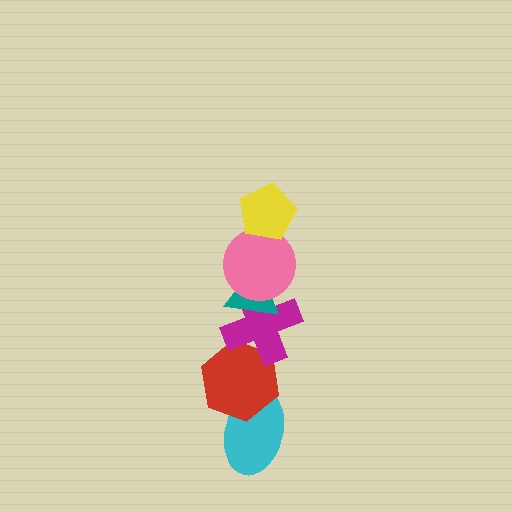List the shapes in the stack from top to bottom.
From top to bottom: the yellow pentagon, the pink circle, the teal triangle, the magenta cross, the red hexagon, the cyan ellipse.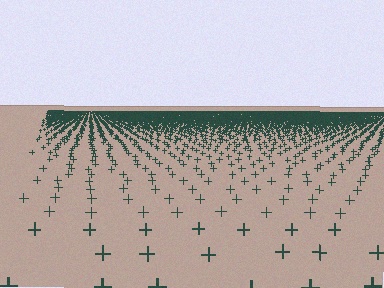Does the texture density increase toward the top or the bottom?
Density increases toward the top.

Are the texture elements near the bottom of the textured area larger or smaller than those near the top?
Larger. Near the bottom, elements are closer to the viewer and appear at a bigger on-screen size.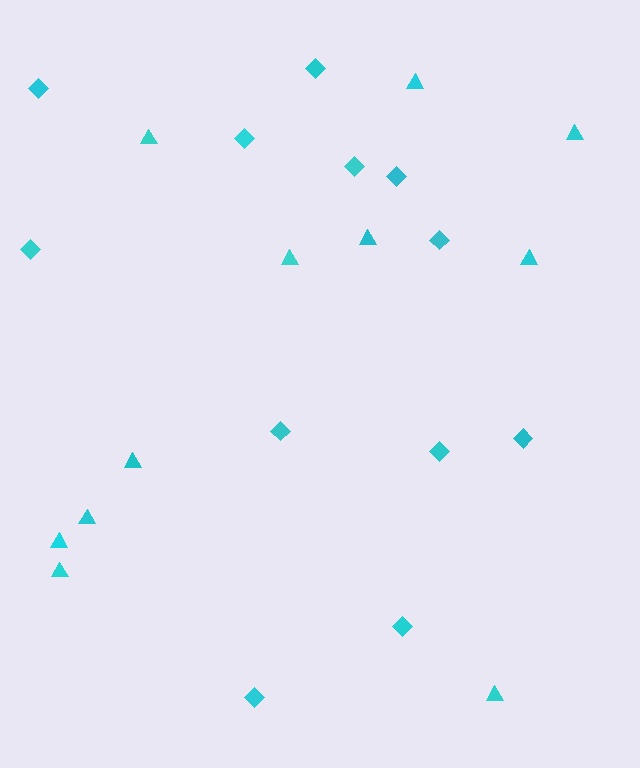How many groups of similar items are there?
There are 2 groups: one group of diamonds (12) and one group of triangles (11).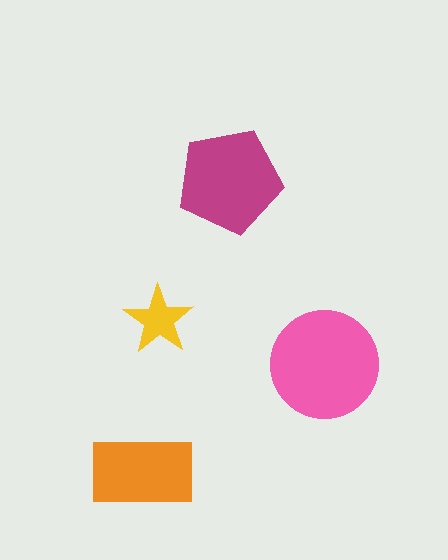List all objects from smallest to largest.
The yellow star, the orange rectangle, the magenta pentagon, the pink circle.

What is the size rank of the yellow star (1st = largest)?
4th.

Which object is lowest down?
The orange rectangle is bottommost.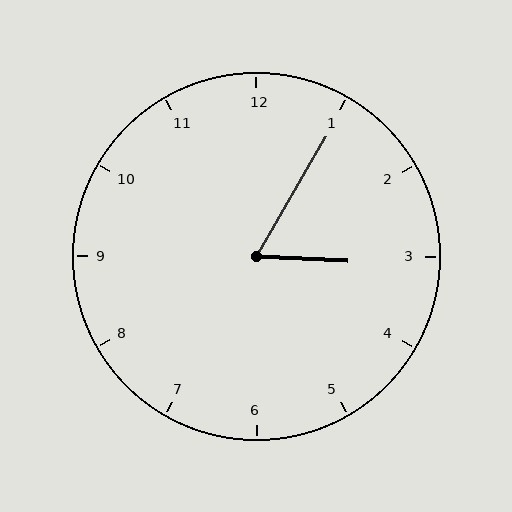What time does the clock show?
3:05.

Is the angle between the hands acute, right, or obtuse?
It is acute.